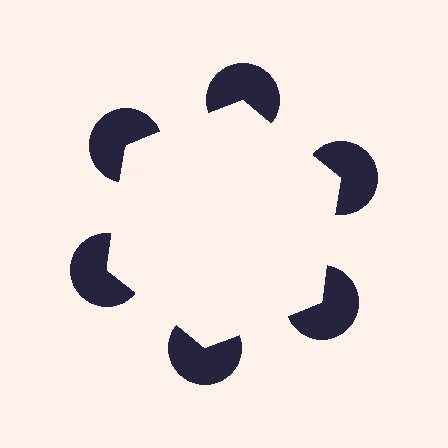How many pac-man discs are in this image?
There are 6 — one at each vertex of the illusory hexagon.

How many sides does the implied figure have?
6 sides.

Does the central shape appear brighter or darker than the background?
It typically appears slightly brighter than the background, even though no actual brightness change is drawn.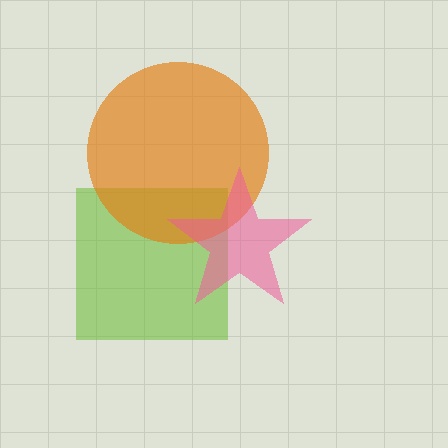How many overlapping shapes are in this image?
There are 3 overlapping shapes in the image.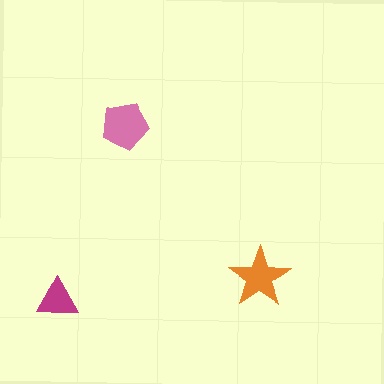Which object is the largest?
The pink pentagon.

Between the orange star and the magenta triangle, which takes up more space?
The orange star.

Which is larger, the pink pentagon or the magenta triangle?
The pink pentagon.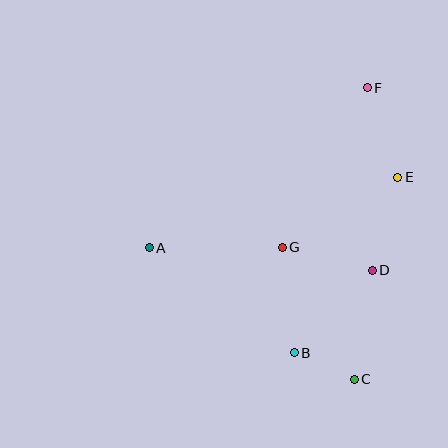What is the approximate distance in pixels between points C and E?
The distance between C and E is approximately 206 pixels.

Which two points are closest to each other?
Points B and C are closest to each other.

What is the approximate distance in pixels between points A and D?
The distance between A and D is approximately 224 pixels.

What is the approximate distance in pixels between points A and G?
The distance between A and G is approximately 133 pixels.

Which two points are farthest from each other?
Points C and F are farthest from each other.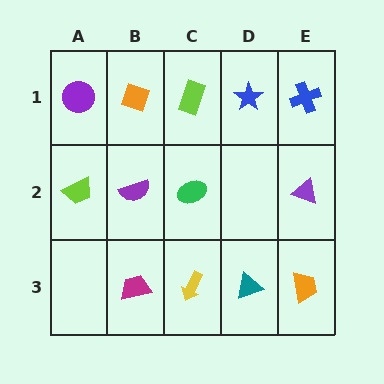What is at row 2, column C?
A green ellipse.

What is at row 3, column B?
A magenta trapezoid.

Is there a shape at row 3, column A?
No, that cell is empty.